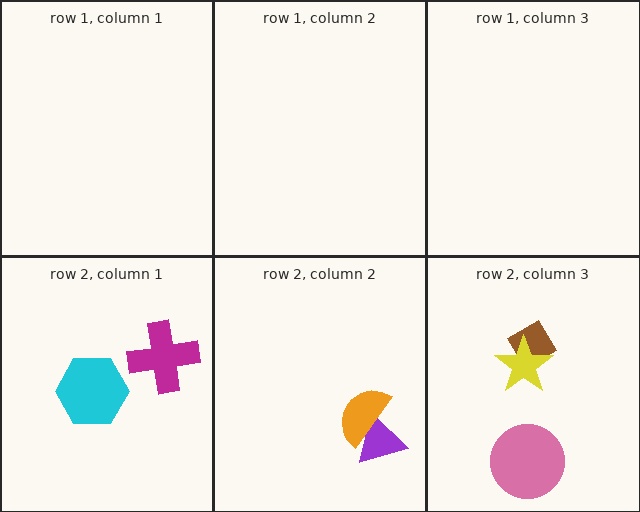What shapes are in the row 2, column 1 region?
The cyan hexagon, the magenta cross.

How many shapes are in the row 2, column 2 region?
2.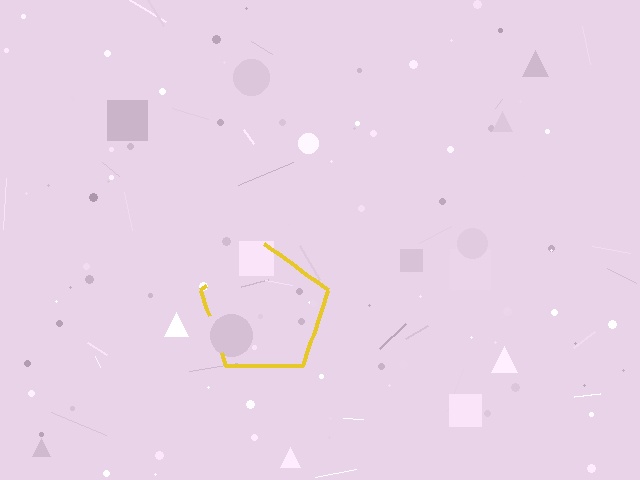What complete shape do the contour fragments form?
The contour fragments form a pentagon.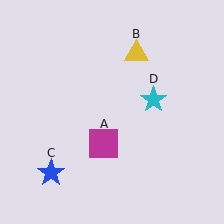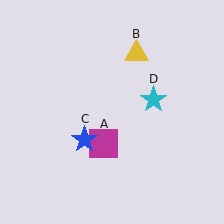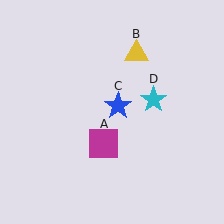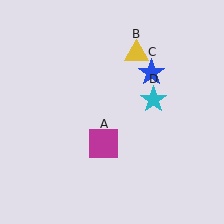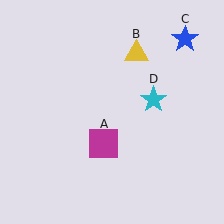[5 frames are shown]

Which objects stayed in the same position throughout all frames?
Magenta square (object A) and yellow triangle (object B) and cyan star (object D) remained stationary.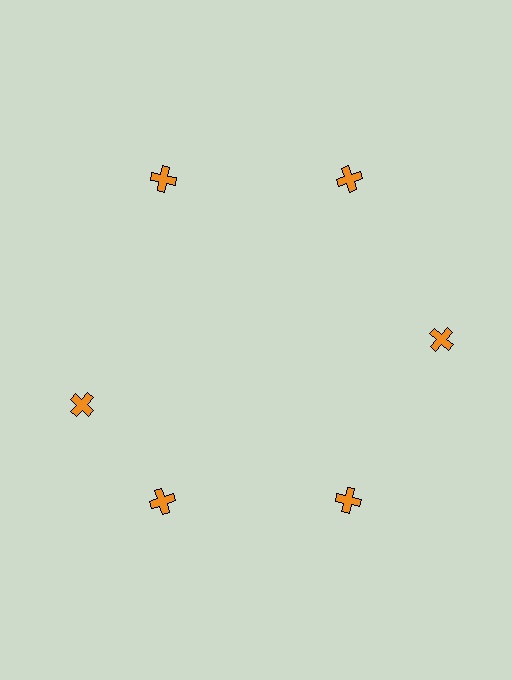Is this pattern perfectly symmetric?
No. The 6 orange crosses are arranged in a ring, but one element near the 9 o'clock position is rotated out of alignment along the ring, breaking the 6-fold rotational symmetry.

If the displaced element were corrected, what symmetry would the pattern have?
It would have 6-fold rotational symmetry — the pattern would map onto itself every 60 degrees.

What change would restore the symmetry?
The symmetry would be restored by rotating it back into even spacing with its neighbors so that all 6 crosses sit at equal angles and equal distance from the center.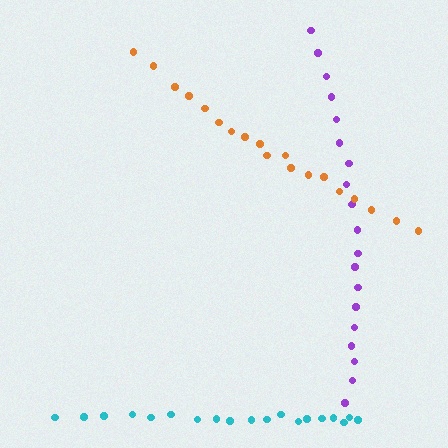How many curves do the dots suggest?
There are 3 distinct paths.